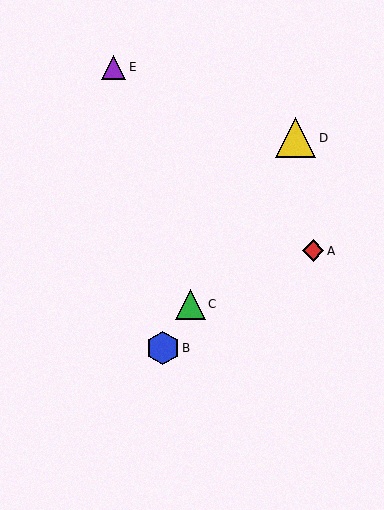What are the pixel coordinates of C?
Object C is at (190, 304).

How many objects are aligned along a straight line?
3 objects (B, C, D) are aligned along a straight line.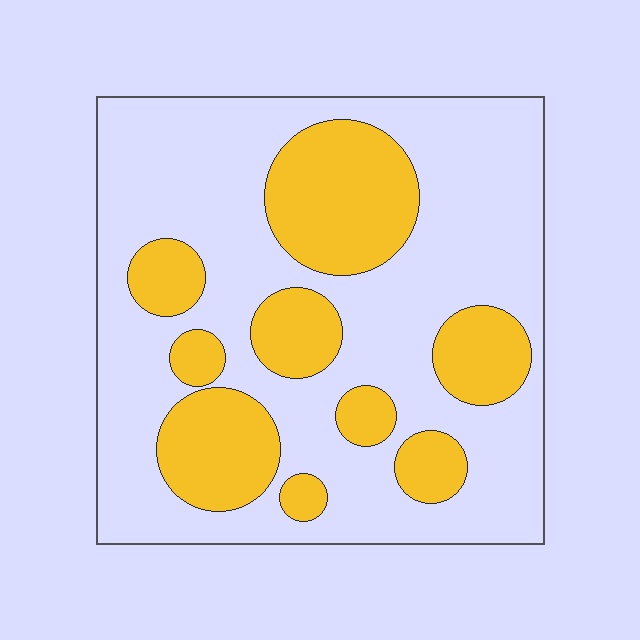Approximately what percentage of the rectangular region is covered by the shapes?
Approximately 30%.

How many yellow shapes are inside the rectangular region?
9.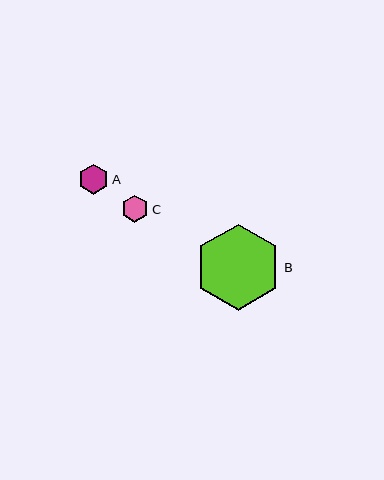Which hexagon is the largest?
Hexagon B is the largest with a size of approximately 86 pixels.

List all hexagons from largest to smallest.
From largest to smallest: B, A, C.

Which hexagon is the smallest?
Hexagon C is the smallest with a size of approximately 27 pixels.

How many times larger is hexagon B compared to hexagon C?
Hexagon B is approximately 3.1 times the size of hexagon C.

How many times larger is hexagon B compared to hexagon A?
Hexagon B is approximately 2.9 times the size of hexagon A.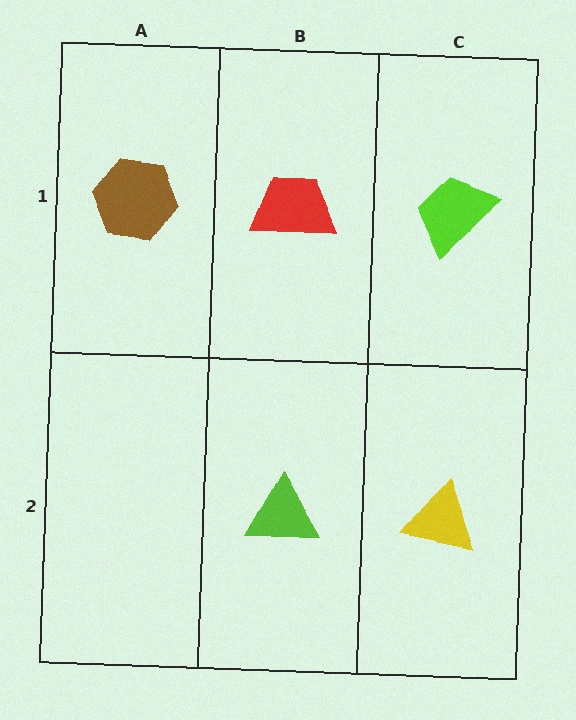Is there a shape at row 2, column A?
No, that cell is empty.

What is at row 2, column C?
A yellow triangle.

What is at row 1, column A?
A brown hexagon.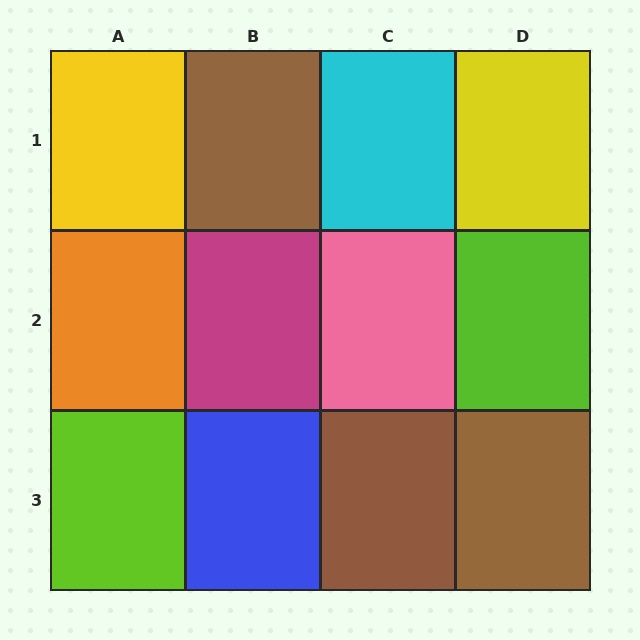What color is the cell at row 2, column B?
Magenta.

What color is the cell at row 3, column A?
Lime.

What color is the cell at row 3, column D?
Brown.